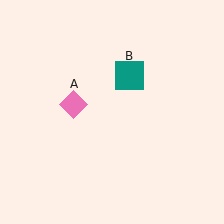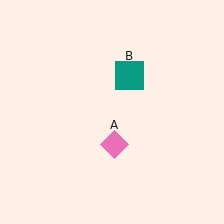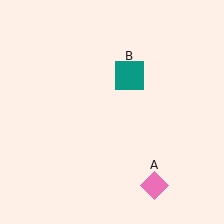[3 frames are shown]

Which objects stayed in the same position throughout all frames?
Teal square (object B) remained stationary.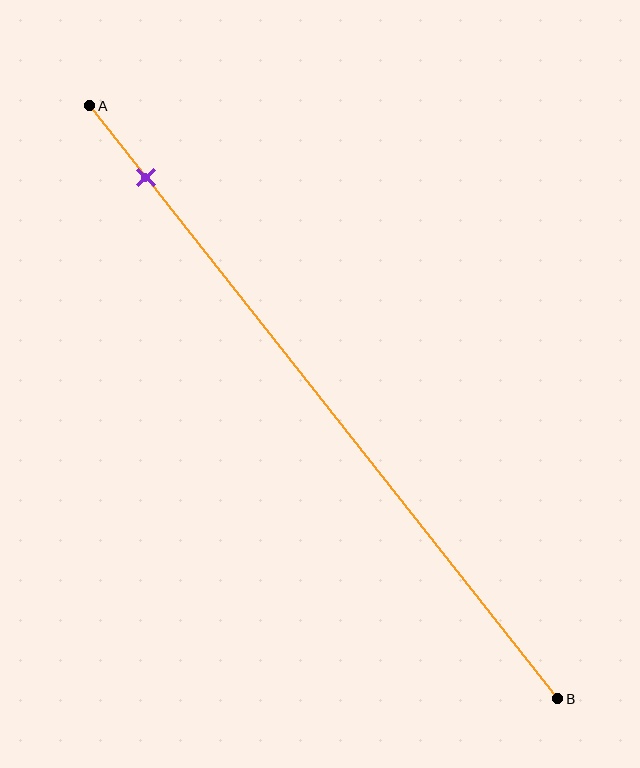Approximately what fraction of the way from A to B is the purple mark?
The purple mark is approximately 10% of the way from A to B.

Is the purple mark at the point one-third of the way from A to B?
No, the mark is at about 10% from A, not at the 33% one-third point.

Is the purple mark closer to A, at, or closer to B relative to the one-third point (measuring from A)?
The purple mark is closer to point A than the one-third point of segment AB.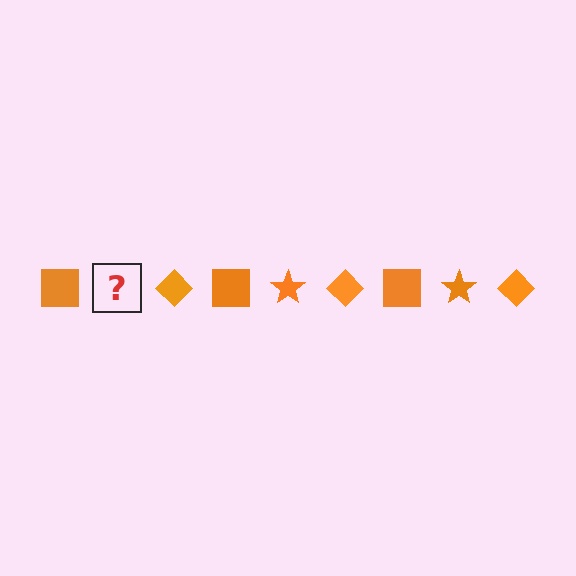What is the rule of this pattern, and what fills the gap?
The rule is that the pattern cycles through square, star, diamond shapes in orange. The gap should be filled with an orange star.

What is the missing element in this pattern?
The missing element is an orange star.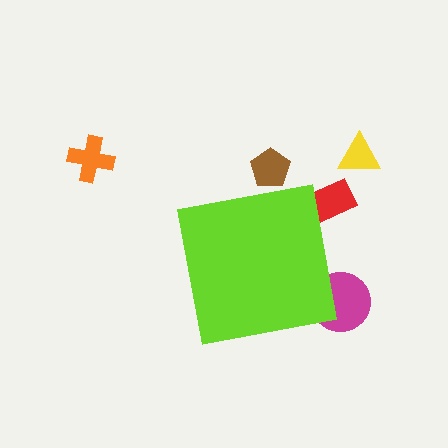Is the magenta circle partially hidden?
Yes, the magenta circle is partially hidden behind the lime square.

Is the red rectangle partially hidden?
Yes, the red rectangle is partially hidden behind the lime square.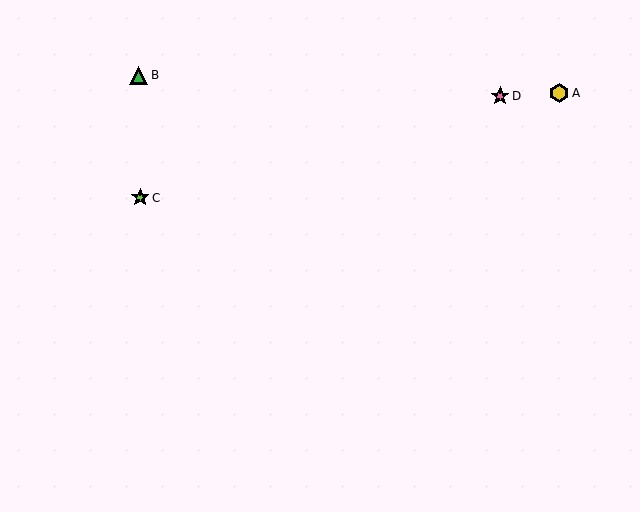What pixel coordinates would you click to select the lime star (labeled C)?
Click at (140, 198) to select the lime star C.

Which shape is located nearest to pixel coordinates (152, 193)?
The lime star (labeled C) at (140, 198) is nearest to that location.